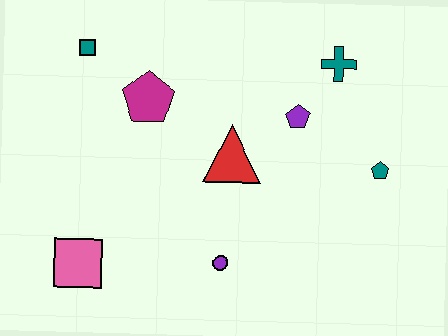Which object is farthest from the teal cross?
The pink square is farthest from the teal cross.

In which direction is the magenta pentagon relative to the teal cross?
The magenta pentagon is to the left of the teal cross.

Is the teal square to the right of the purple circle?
No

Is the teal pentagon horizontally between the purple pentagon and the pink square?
No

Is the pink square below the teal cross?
Yes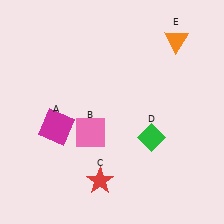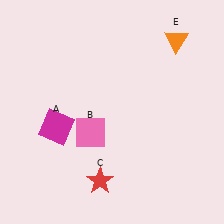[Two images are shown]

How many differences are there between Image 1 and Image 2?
There is 1 difference between the two images.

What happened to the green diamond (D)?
The green diamond (D) was removed in Image 2. It was in the bottom-right area of Image 1.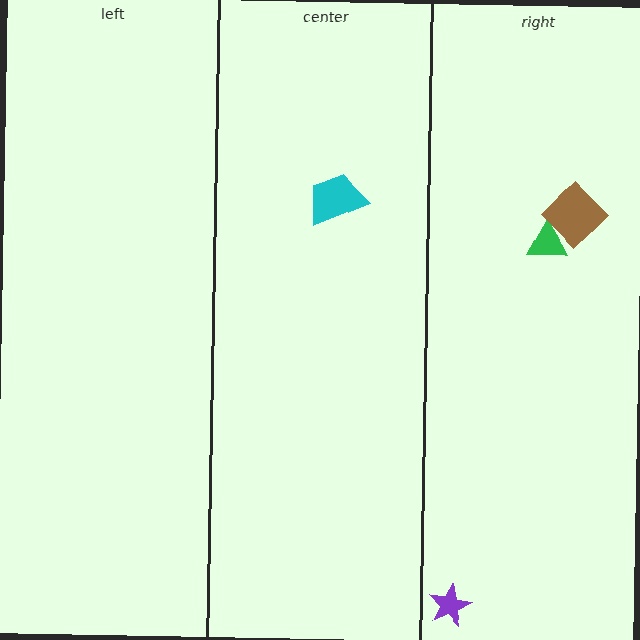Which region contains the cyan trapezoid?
The center region.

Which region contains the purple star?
The right region.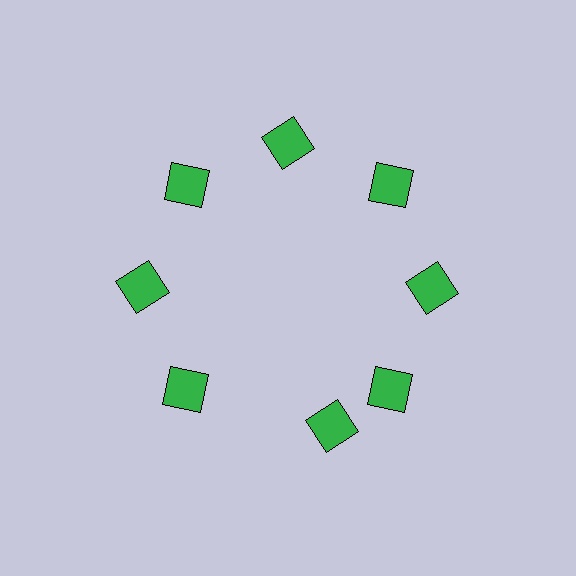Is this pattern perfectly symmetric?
No. The 8 green squares are arranged in a ring, but one element near the 6 o'clock position is rotated out of alignment along the ring, breaking the 8-fold rotational symmetry.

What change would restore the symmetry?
The symmetry would be restored by rotating it back into even spacing with its neighbors so that all 8 squares sit at equal angles and equal distance from the center.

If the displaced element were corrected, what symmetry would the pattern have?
It would have 8-fold rotational symmetry — the pattern would map onto itself every 45 degrees.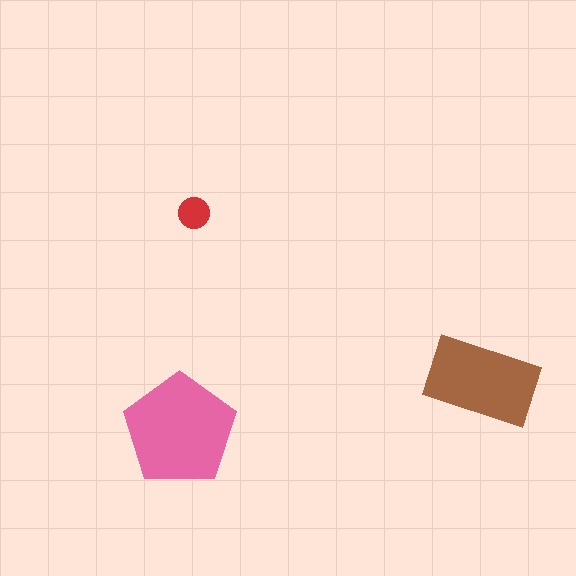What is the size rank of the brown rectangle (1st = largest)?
2nd.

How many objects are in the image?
There are 3 objects in the image.